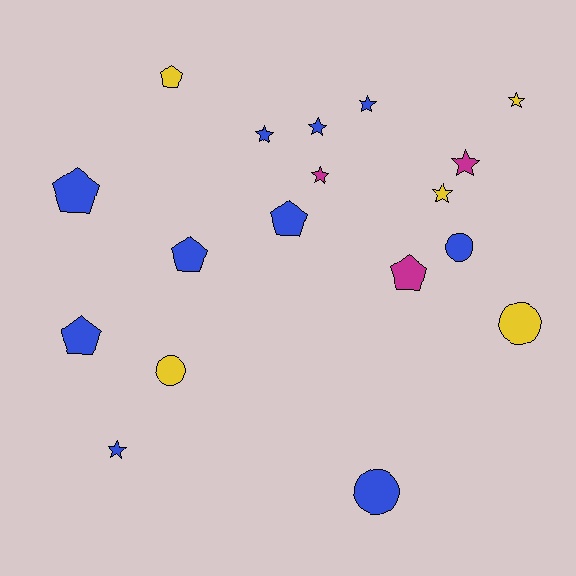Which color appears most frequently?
Blue, with 10 objects.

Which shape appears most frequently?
Star, with 8 objects.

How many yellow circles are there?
There are 2 yellow circles.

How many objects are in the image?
There are 18 objects.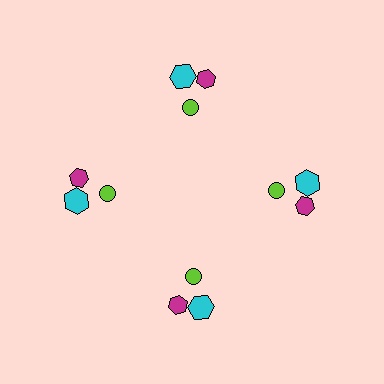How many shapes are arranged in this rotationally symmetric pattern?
There are 12 shapes, arranged in 4 groups of 3.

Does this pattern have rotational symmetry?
Yes, this pattern has 4-fold rotational symmetry. It looks the same after rotating 90 degrees around the center.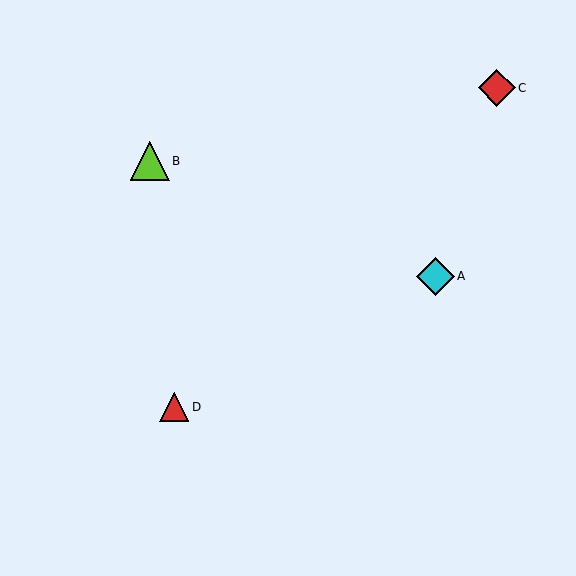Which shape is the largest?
The lime triangle (labeled B) is the largest.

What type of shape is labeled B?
Shape B is a lime triangle.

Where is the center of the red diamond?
The center of the red diamond is at (497, 88).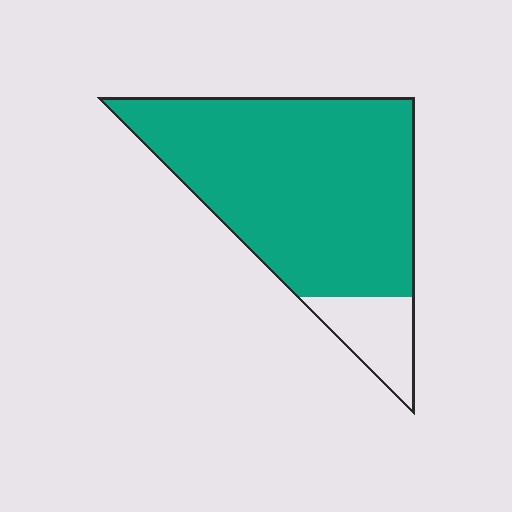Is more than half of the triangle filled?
Yes.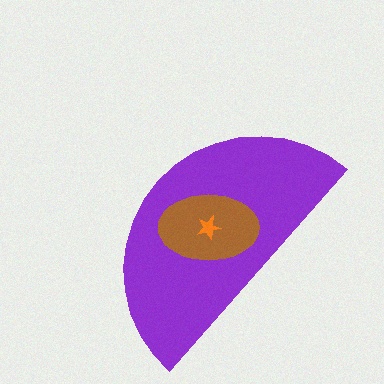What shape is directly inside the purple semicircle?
The brown ellipse.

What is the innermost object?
The orange star.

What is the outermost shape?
The purple semicircle.